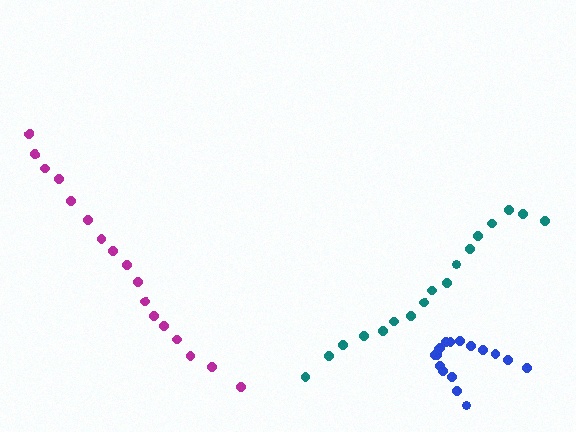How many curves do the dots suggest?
There are 3 distinct paths.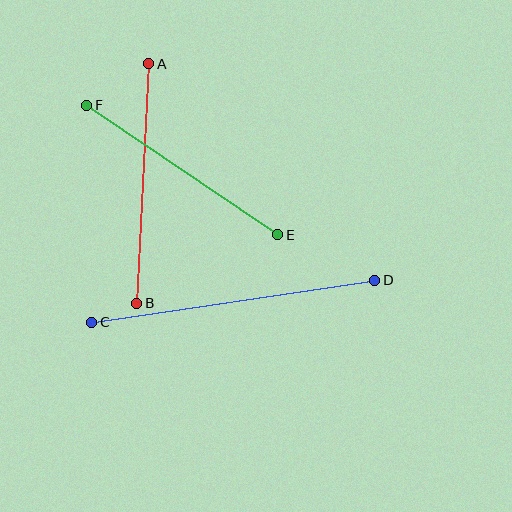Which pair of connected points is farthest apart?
Points C and D are farthest apart.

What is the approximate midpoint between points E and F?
The midpoint is at approximately (182, 170) pixels.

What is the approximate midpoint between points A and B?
The midpoint is at approximately (143, 183) pixels.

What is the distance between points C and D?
The distance is approximately 286 pixels.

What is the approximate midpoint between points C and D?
The midpoint is at approximately (233, 301) pixels.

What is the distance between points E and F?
The distance is approximately 231 pixels.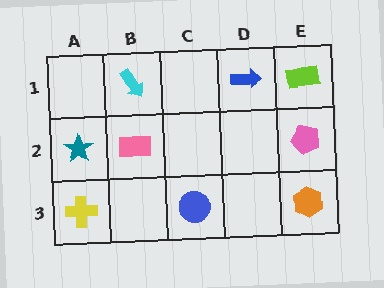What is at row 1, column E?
A lime rectangle.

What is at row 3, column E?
An orange hexagon.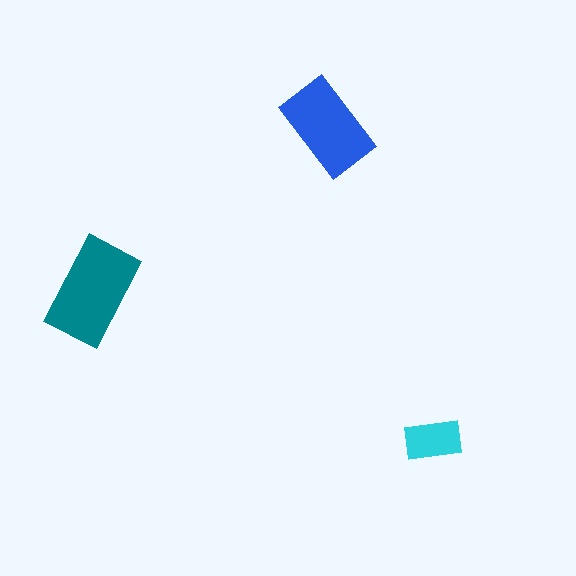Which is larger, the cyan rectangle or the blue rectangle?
The blue one.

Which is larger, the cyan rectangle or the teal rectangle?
The teal one.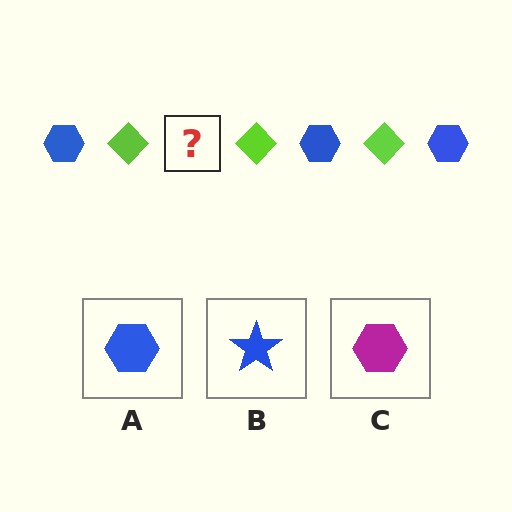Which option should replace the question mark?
Option A.